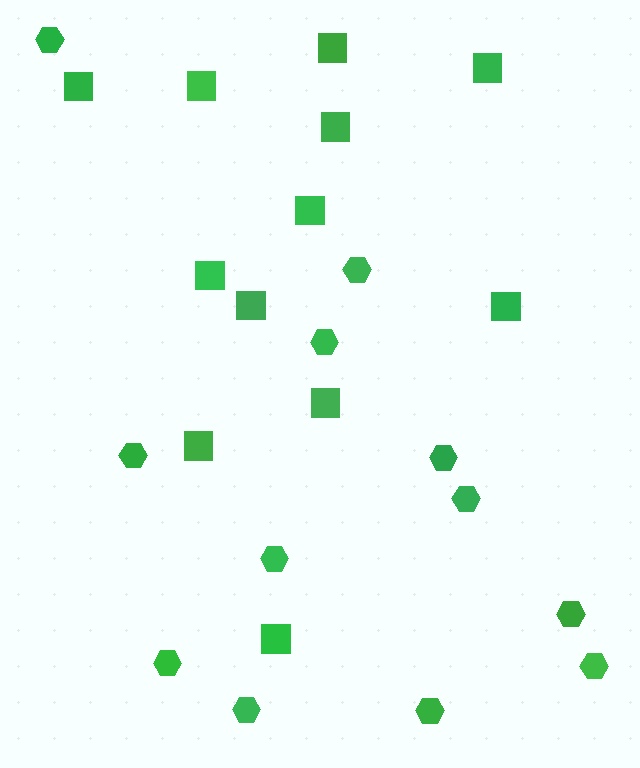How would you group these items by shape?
There are 2 groups: one group of hexagons (12) and one group of squares (12).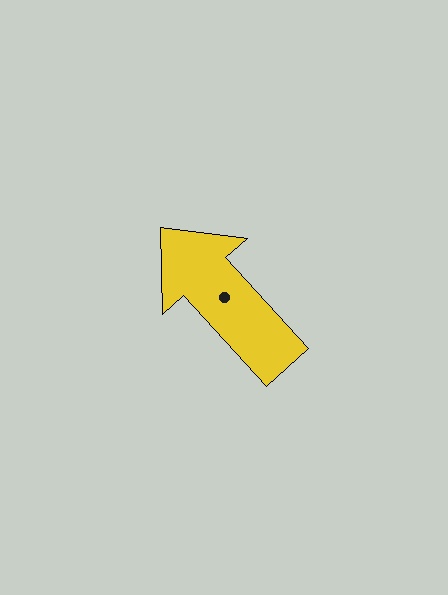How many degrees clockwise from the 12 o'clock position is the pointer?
Approximately 318 degrees.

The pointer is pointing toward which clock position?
Roughly 11 o'clock.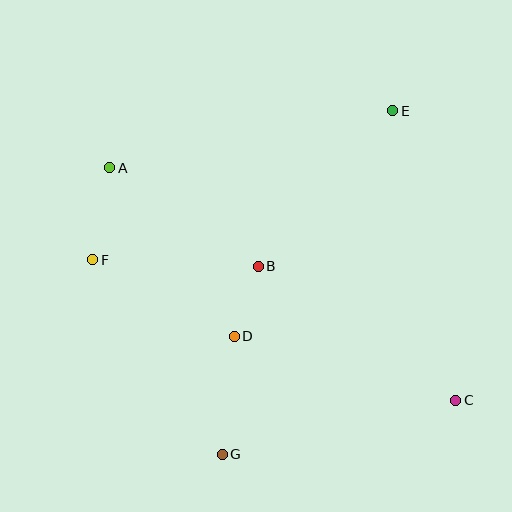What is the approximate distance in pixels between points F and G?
The distance between F and G is approximately 234 pixels.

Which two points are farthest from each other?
Points A and C are farthest from each other.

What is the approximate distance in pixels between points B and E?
The distance between B and E is approximately 206 pixels.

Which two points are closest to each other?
Points B and D are closest to each other.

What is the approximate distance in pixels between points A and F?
The distance between A and F is approximately 93 pixels.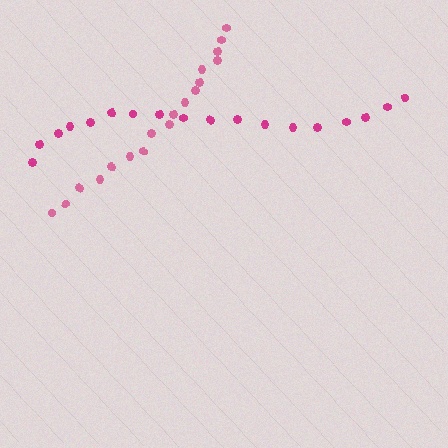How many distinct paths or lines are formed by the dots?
There are 2 distinct paths.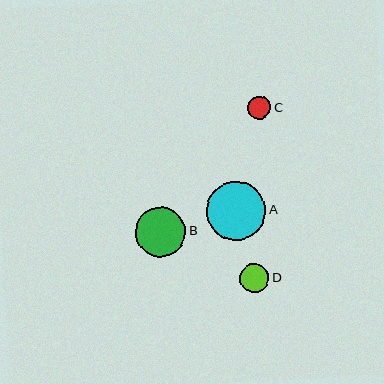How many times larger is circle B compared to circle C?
Circle B is approximately 2.2 times the size of circle C.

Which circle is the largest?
Circle A is the largest with a size of approximately 59 pixels.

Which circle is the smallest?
Circle C is the smallest with a size of approximately 23 pixels.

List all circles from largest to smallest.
From largest to smallest: A, B, D, C.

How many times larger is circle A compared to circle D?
Circle A is approximately 2.0 times the size of circle D.